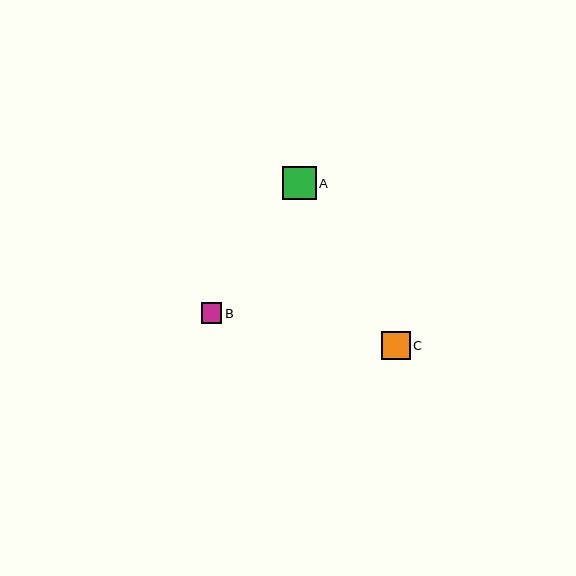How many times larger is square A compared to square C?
Square A is approximately 1.2 times the size of square C.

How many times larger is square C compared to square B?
Square C is approximately 1.4 times the size of square B.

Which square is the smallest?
Square B is the smallest with a size of approximately 20 pixels.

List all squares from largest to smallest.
From largest to smallest: A, C, B.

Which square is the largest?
Square A is the largest with a size of approximately 34 pixels.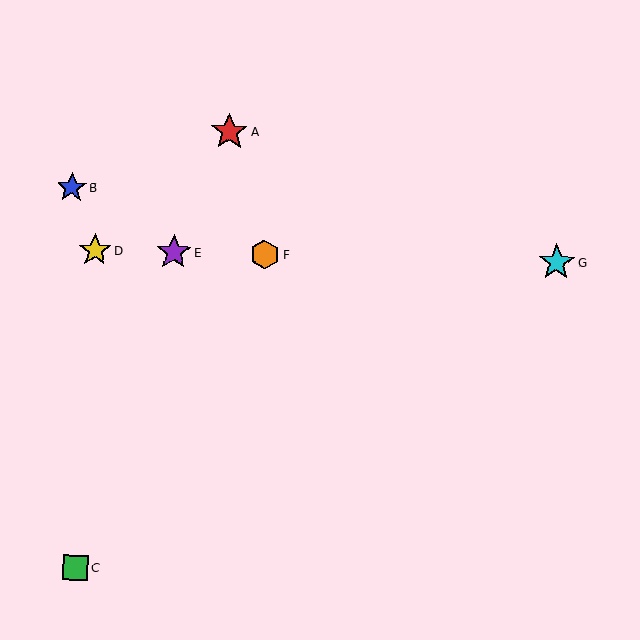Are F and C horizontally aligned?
No, F is at y≈255 and C is at y≈568.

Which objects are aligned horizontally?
Objects D, E, F, G are aligned horizontally.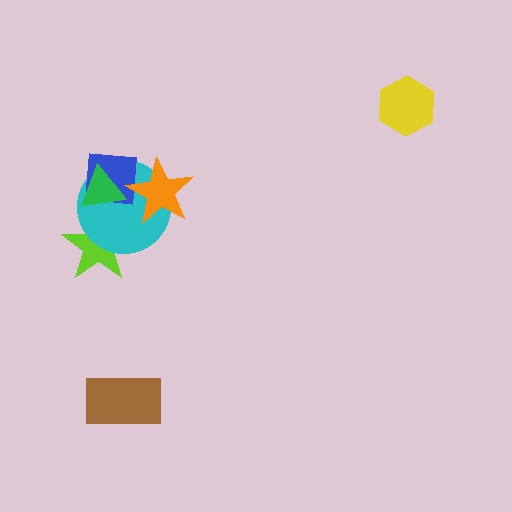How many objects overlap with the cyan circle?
4 objects overlap with the cyan circle.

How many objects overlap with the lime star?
2 objects overlap with the lime star.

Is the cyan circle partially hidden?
Yes, it is partially covered by another shape.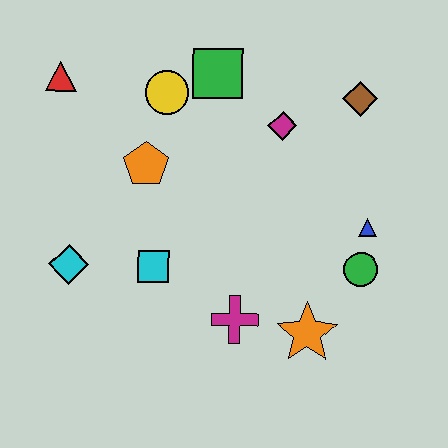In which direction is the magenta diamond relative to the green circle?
The magenta diamond is above the green circle.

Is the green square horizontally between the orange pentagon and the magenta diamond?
Yes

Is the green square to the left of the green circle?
Yes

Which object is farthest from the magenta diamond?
The cyan diamond is farthest from the magenta diamond.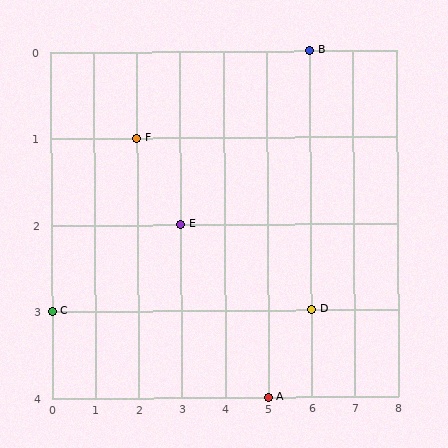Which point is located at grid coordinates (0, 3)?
Point C is at (0, 3).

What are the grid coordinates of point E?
Point E is at grid coordinates (3, 2).